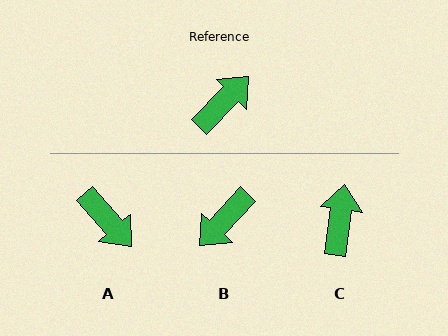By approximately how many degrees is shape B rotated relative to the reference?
Approximately 178 degrees clockwise.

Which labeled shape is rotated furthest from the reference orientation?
B, about 178 degrees away.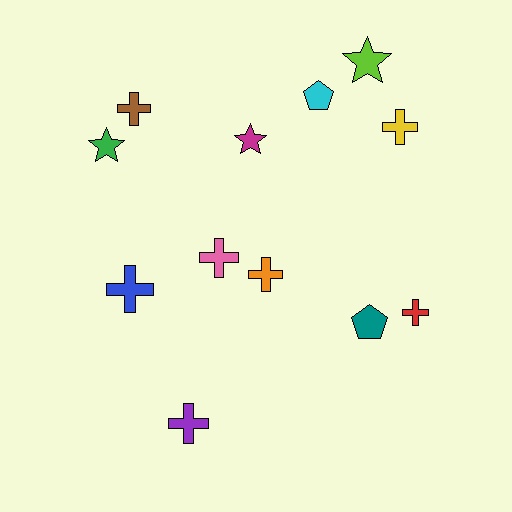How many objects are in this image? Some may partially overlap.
There are 12 objects.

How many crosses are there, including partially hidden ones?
There are 7 crosses.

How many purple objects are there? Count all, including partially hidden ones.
There is 1 purple object.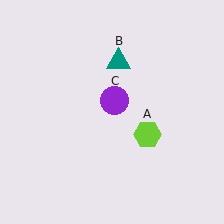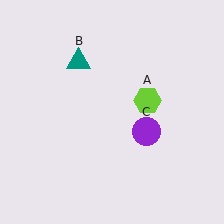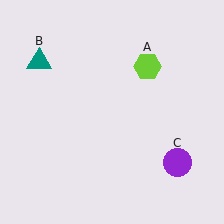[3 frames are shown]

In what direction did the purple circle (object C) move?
The purple circle (object C) moved down and to the right.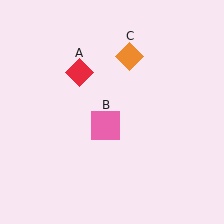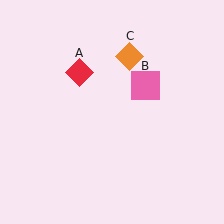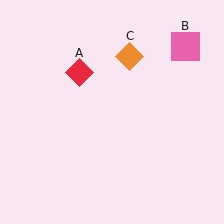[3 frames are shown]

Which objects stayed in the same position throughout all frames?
Red diamond (object A) and orange diamond (object C) remained stationary.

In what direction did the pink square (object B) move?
The pink square (object B) moved up and to the right.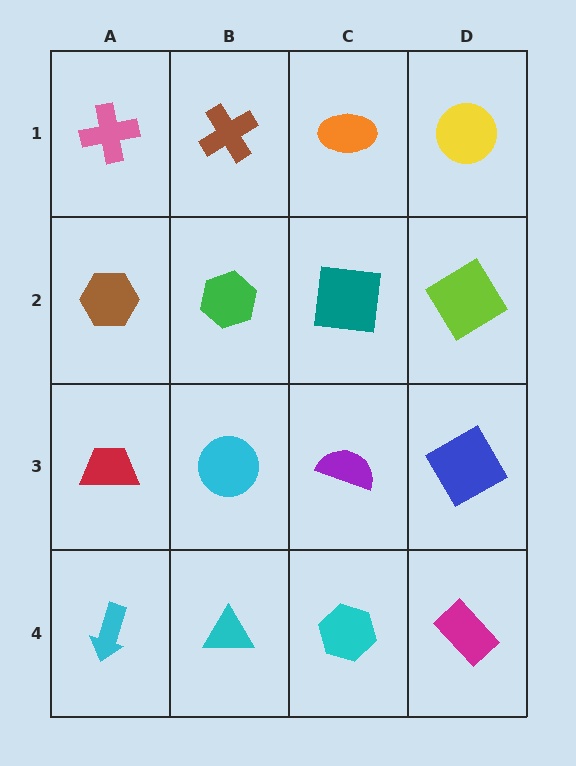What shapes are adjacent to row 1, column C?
A teal square (row 2, column C), a brown cross (row 1, column B), a yellow circle (row 1, column D).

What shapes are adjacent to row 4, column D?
A blue square (row 3, column D), a cyan hexagon (row 4, column C).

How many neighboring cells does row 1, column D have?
2.